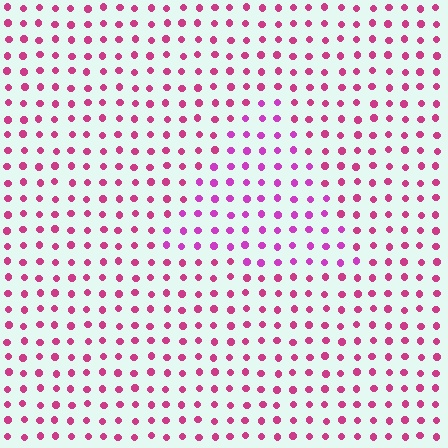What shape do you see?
I see a triangle.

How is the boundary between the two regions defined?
The boundary is defined purely by a slight shift in hue (about 25 degrees). Spacing, size, and orientation are identical on both sides.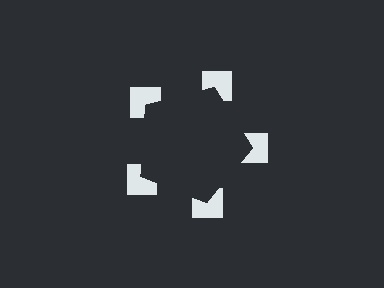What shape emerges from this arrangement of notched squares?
An illusory pentagon — its edges are inferred from the aligned wedge cuts in the notched squares, not physically drawn.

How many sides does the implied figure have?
5 sides.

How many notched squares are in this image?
There are 5 — one at each vertex of the illusory pentagon.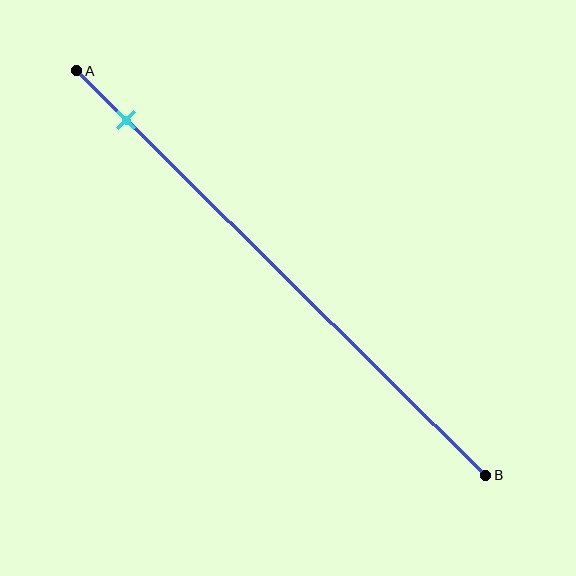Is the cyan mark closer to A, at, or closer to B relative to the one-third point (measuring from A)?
The cyan mark is closer to point A than the one-third point of segment AB.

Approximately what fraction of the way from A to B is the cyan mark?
The cyan mark is approximately 10% of the way from A to B.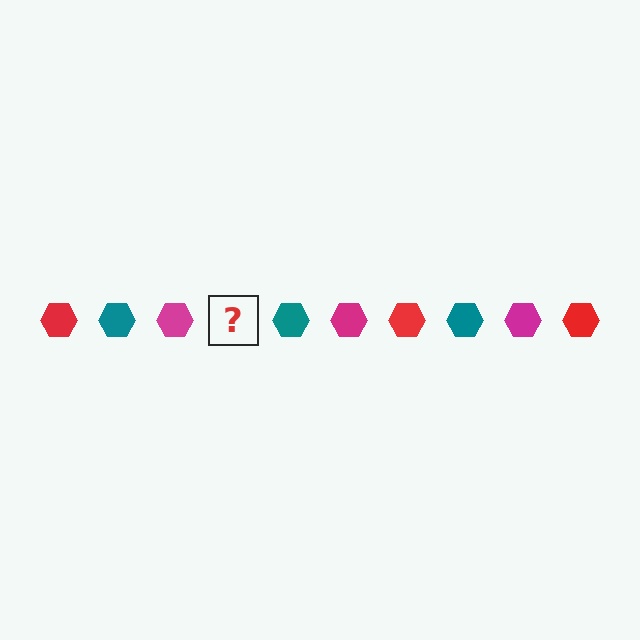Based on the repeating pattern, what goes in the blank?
The blank should be a red hexagon.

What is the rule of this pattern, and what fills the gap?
The rule is that the pattern cycles through red, teal, magenta hexagons. The gap should be filled with a red hexagon.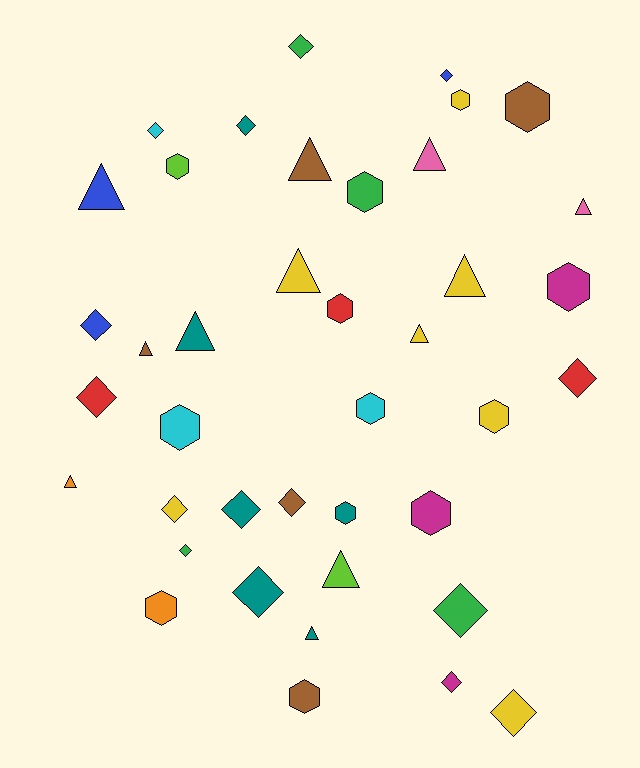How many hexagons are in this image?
There are 13 hexagons.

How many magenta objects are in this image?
There are 3 magenta objects.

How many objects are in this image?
There are 40 objects.